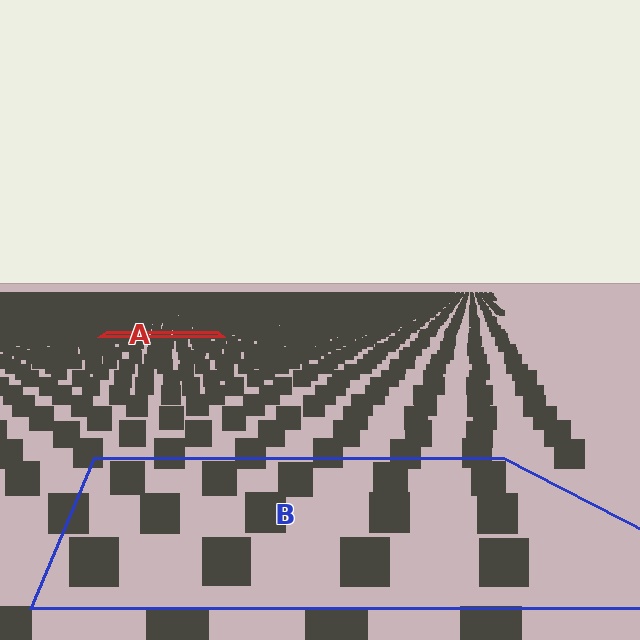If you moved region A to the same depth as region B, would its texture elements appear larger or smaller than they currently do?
They would appear larger. At a closer depth, the same texture elements are projected at a bigger on-screen size.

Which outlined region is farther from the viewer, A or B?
Region A is farther from the viewer — the texture elements inside it appear smaller and more densely packed.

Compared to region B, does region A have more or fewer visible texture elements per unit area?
Region A has more texture elements per unit area — they are packed more densely because it is farther away.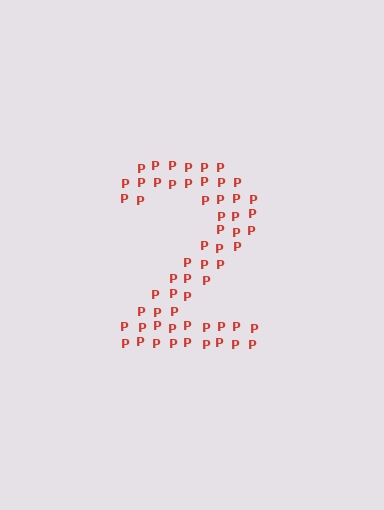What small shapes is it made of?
It is made of small letter P's.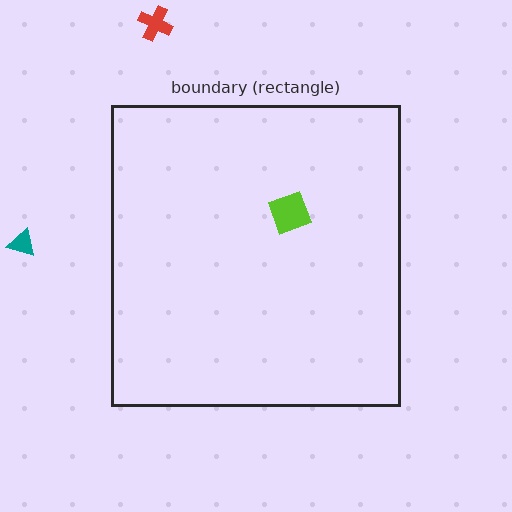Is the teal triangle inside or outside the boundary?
Outside.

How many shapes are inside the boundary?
1 inside, 2 outside.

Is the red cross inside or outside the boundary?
Outside.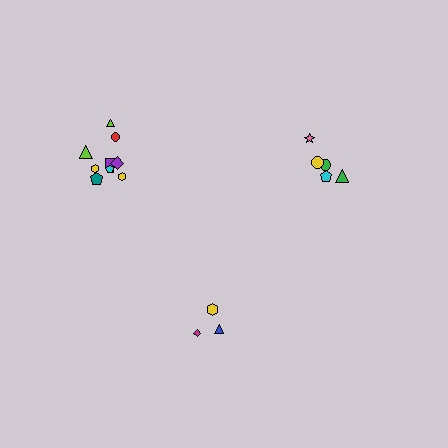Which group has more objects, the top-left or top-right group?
The top-left group.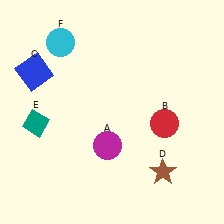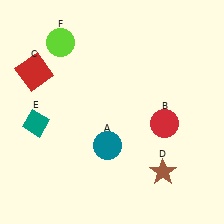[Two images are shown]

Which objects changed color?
A changed from magenta to teal. C changed from blue to red. F changed from cyan to lime.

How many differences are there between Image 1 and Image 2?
There are 3 differences between the two images.